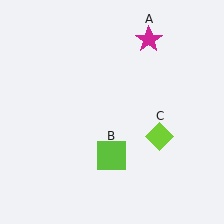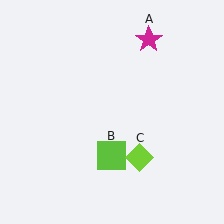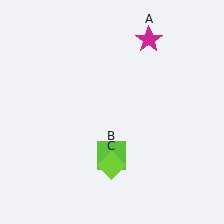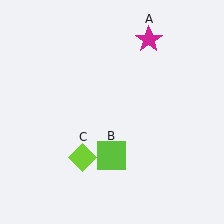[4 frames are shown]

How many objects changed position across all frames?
1 object changed position: lime diamond (object C).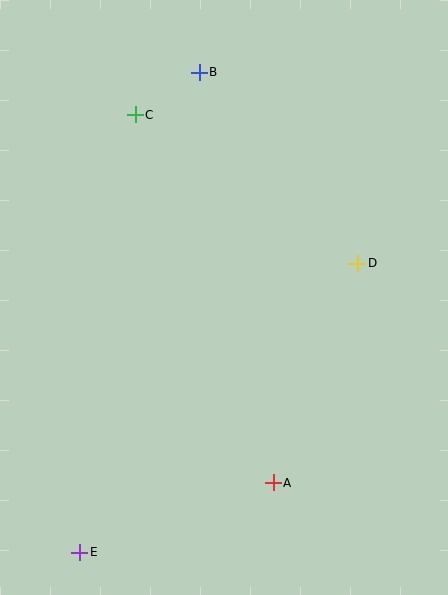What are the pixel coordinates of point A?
Point A is at (273, 483).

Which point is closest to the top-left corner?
Point C is closest to the top-left corner.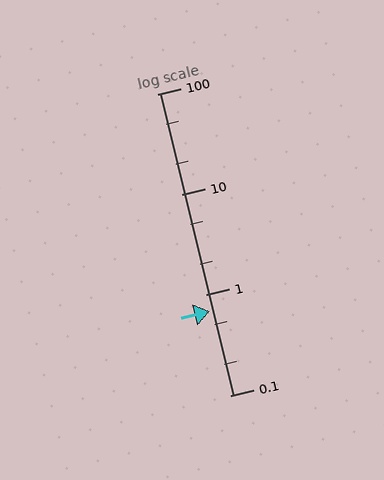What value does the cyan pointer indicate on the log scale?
The pointer indicates approximately 0.68.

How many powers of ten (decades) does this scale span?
The scale spans 3 decades, from 0.1 to 100.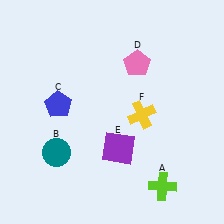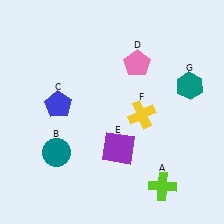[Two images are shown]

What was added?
A teal hexagon (G) was added in Image 2.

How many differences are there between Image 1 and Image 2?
There is 1 difference between the two images.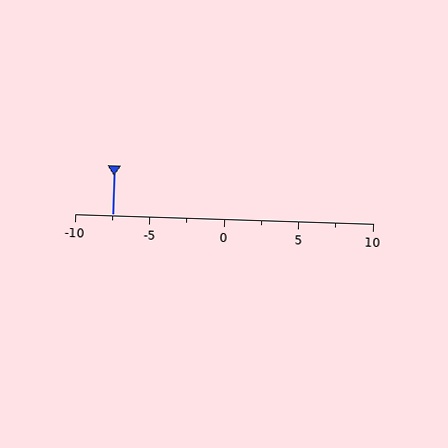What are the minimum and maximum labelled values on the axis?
The axis runs from -10 to 10.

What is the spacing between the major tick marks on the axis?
The major ticks are spaced 5 apart.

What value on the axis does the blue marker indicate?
The marker indicates approximately -7.5.